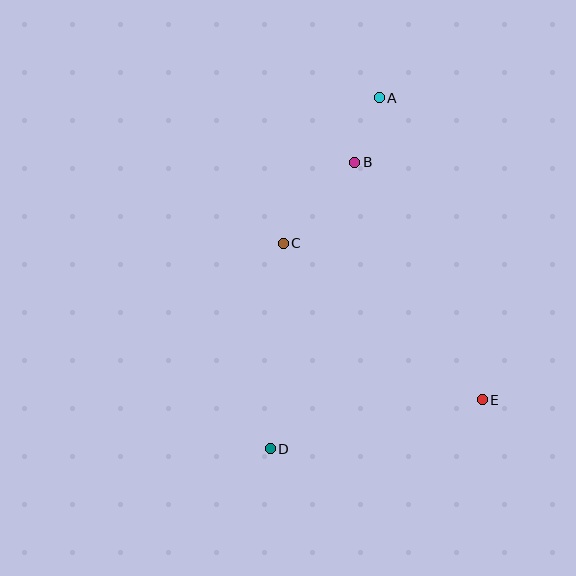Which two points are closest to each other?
Points A and B are closest to each other.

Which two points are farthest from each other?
Points A and D are farthest from each other.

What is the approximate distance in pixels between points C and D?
The distance between C and D is approximately 206 pixels.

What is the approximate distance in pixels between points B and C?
The distance between B and C is approximately 109 pixels.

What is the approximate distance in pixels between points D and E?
The distance between D and E is approximately 218 pixels.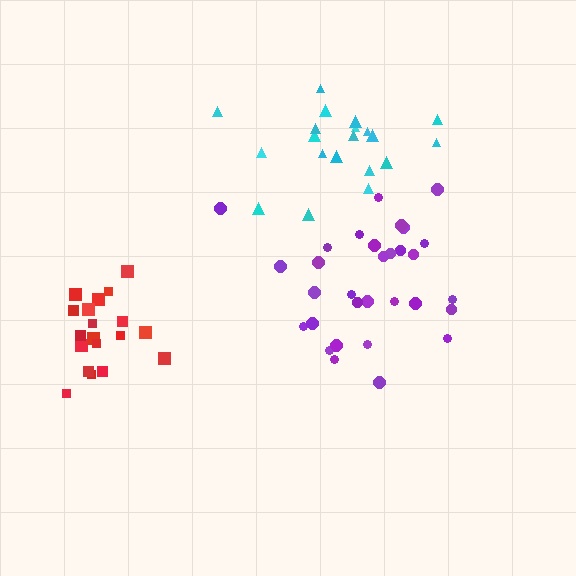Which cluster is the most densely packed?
Red.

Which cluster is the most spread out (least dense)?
Purple.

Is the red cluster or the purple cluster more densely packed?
Red.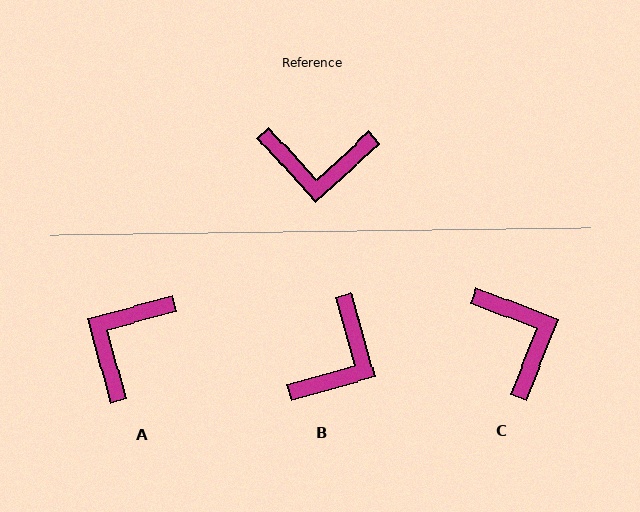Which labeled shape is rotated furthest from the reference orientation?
A, about 117 degrees away.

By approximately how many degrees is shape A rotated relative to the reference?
Approximately 117 degrees clockwise.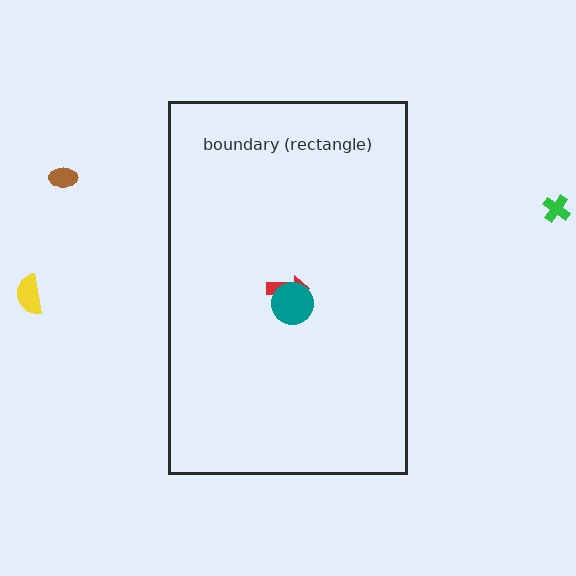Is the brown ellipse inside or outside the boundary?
Outside.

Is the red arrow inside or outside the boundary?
Inside.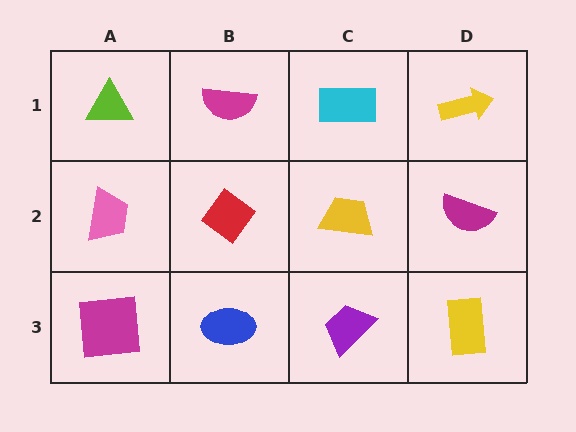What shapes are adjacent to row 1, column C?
A yellow trapezoid (row 2, column C), a magenta semicircle (row 1, column B), a yellow arrow (row 1, column D).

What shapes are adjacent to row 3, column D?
A magenta semicircle (row 2, column D), a purple trapezoid (row 3, column C).